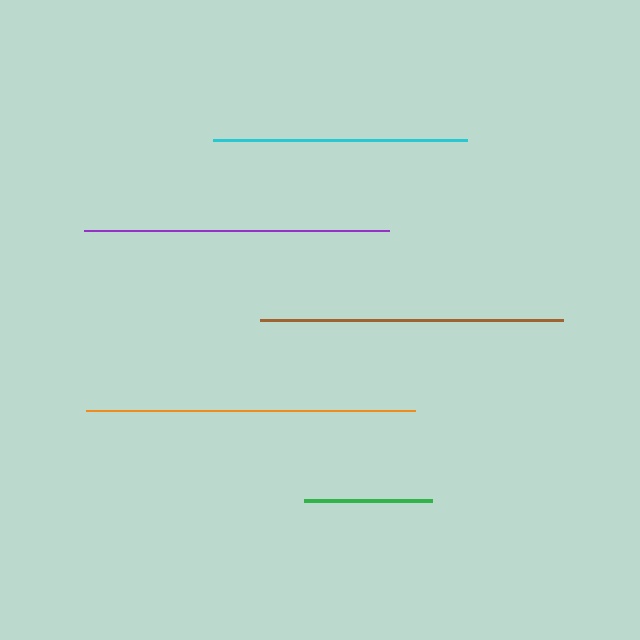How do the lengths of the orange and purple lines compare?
The orange and purple lines are approximately the same length.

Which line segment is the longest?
The orange line is the longest at approximately 329 pixels.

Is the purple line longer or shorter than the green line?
The purple line is longer than the green line.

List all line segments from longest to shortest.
From longest to shortest: orange, purple, brown, cyan, green.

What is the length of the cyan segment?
The cyan segment is approximately 254 pixels long.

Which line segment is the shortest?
The green line is the shortest at approximately 128 pixels.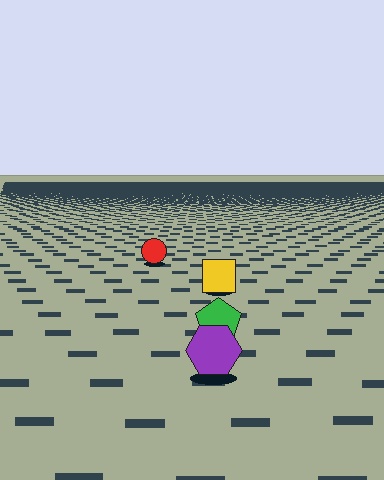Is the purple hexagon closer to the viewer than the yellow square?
Yes. The purple hexagon is closer — you can tell from the texture gradient: the ground texture is coarser near it.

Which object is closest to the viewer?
The purple hexagon is closest. The texture marks near it are larger and more spread out.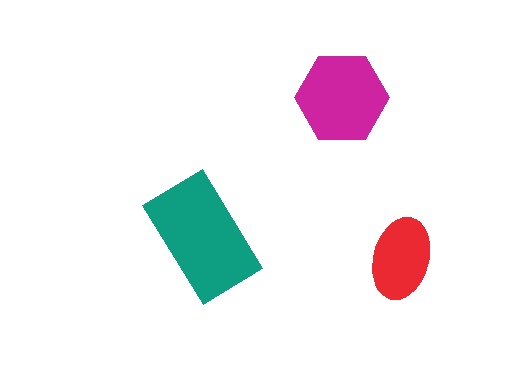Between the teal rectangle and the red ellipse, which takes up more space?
The teal rectangle.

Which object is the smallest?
The red ellipse.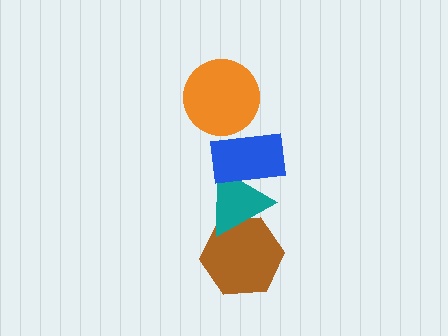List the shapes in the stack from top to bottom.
From top to bottom: the orange circle, the blue rectangle, the teal triangle, the brown hexagon.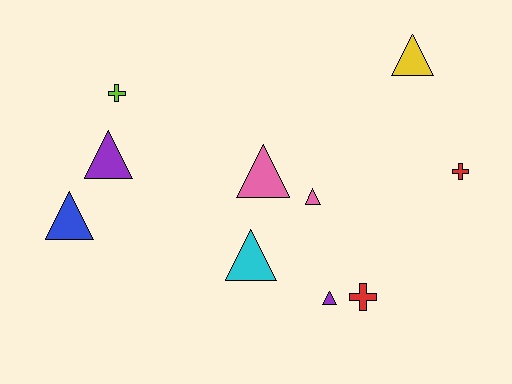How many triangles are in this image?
There are 7 triangles.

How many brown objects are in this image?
There are no brown objects.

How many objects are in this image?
There are 10 objects.